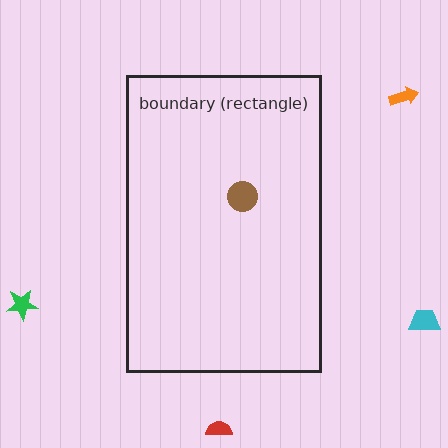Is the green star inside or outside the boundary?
Outside.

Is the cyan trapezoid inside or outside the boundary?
Outside.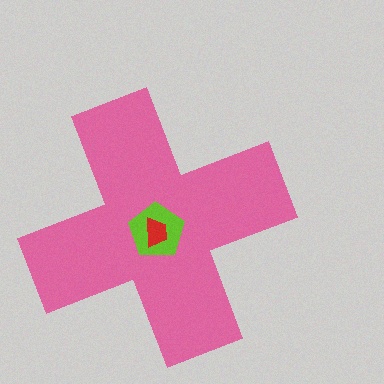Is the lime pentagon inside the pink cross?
Yes.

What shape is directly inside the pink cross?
The lime pentagon.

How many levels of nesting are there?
3.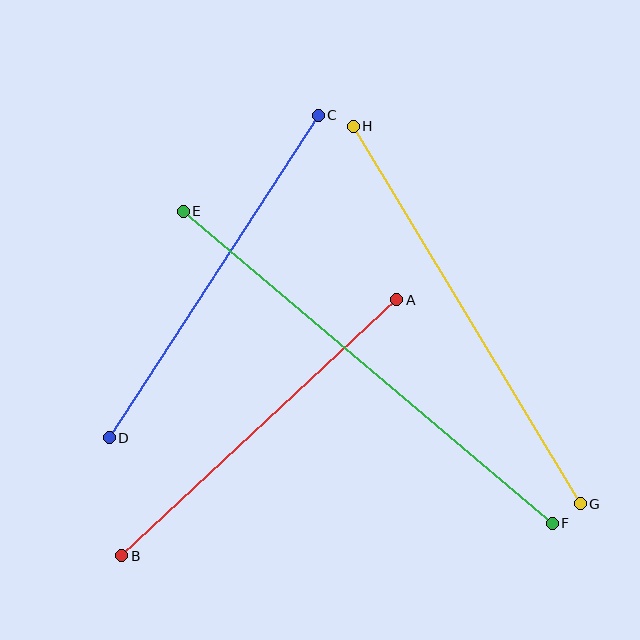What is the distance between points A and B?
The distance is approximately 376 pixels.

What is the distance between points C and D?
The distance is approximately 384 pixels.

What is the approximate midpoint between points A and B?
The midpoint is at approximately (259, 428) pixels.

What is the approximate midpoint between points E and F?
The midpoint is at approximately (368, 367) pixels.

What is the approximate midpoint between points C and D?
The midpoint is at approximately (214, 277) pixels.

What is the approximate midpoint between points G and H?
The midpoint is at approximately (467, 315) pixels.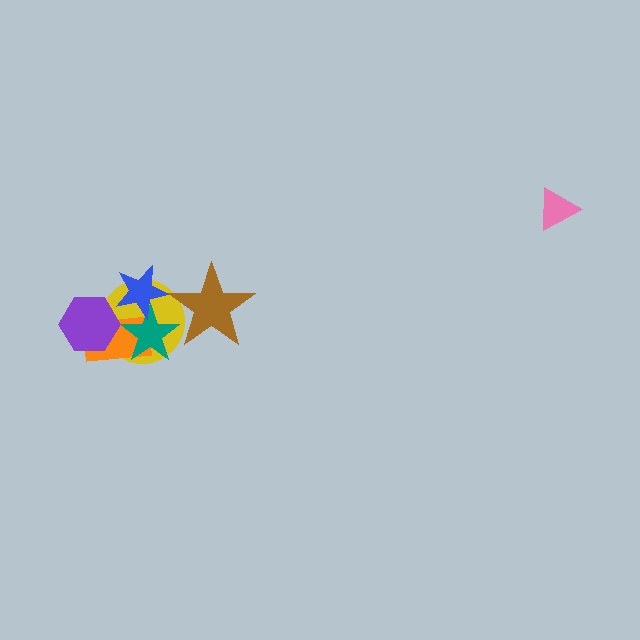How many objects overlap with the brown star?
2 objects overlap with the brown star.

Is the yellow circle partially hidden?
Yes, it is partially covered by another shape.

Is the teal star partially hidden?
Yes, it is partially covered by another shape.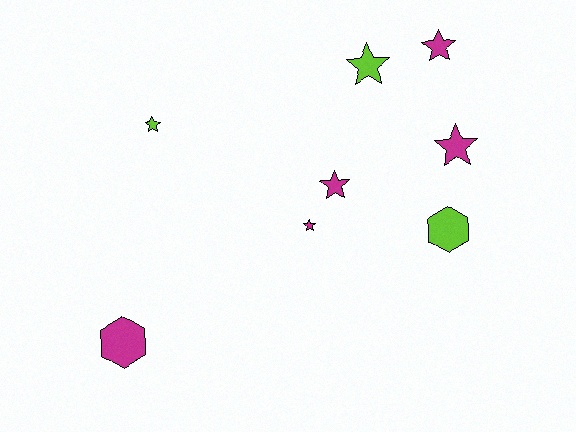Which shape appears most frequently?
Star, with 6 objects.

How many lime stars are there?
There are 2 lime stars.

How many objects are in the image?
There are 8 objects.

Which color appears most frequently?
Magenta, with 5 objects.